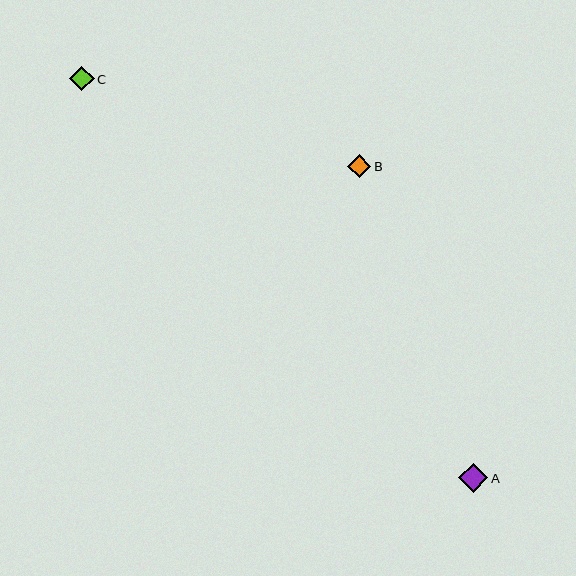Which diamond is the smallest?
Diamond B is the smallest with a size of approximately 24 pixels.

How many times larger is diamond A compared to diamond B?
Diamond A is approximately 1.2 times the size of diamond B.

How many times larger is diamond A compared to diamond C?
Diamond A is approximately 1.2 times the size of diamond C.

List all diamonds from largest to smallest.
From largest to smallest: A, C, B.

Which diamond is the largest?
Diamond A is the largest with a size of approximately 29 pixels.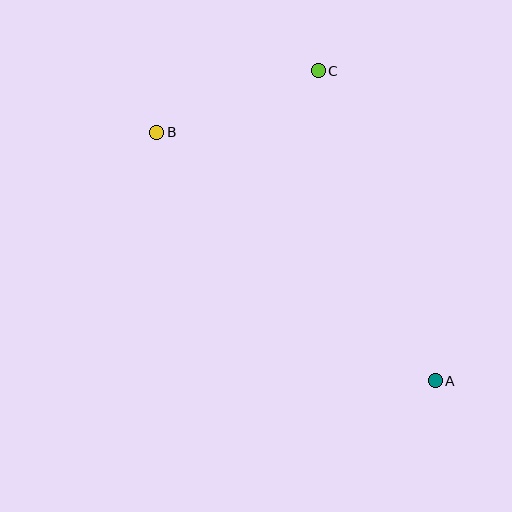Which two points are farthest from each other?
Points A and B are farthest from each other.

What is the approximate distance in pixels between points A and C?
The distance between A and C is approximately 332 pixels.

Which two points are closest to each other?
Points B and C are closest to each other.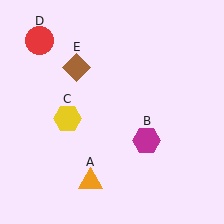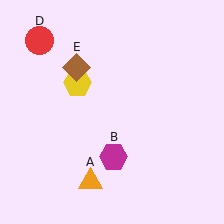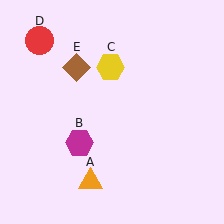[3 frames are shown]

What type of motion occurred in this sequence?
The magenta hexagon (object B), yellow hexagon (object C) rotated clockwise around the center of the scene.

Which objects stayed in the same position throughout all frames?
Orange triangle (object A) and red circle (object D) and brown diamond (object E) remained stationary.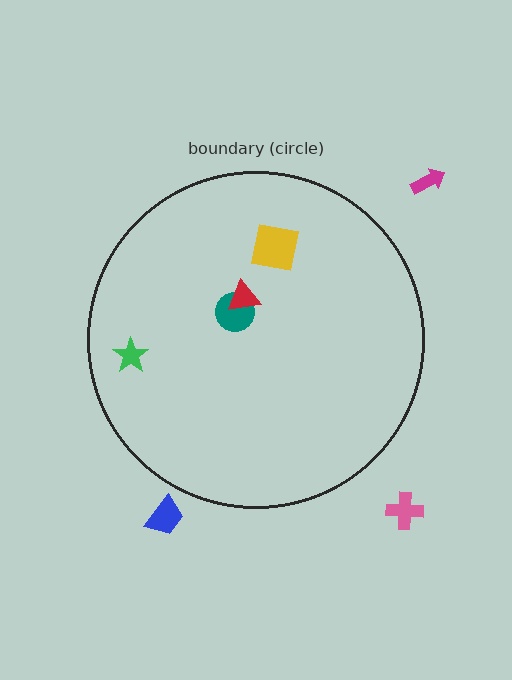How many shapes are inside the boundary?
4 inside, 3 outside.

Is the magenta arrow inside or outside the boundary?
Outside.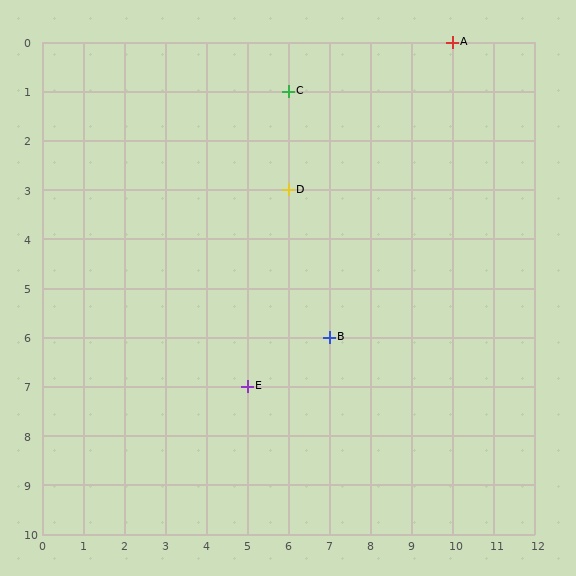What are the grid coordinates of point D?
Point D is at grid coordinates (6, 3).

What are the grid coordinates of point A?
Point A is at grid coordinates (10, 0).